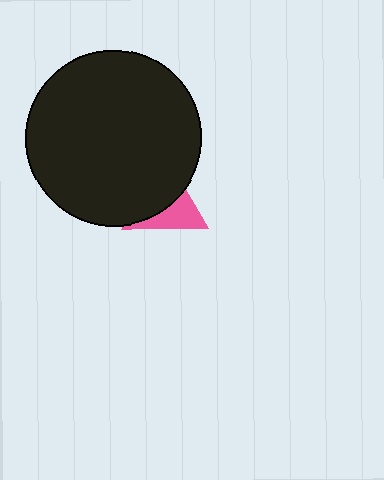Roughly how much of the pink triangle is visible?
A small part of it is visible (roughly 44%).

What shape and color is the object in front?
The object in front is a black circle.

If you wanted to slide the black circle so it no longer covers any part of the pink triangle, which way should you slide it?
Slide it toward the upper-left — that is the most direct way to separate the two shapes.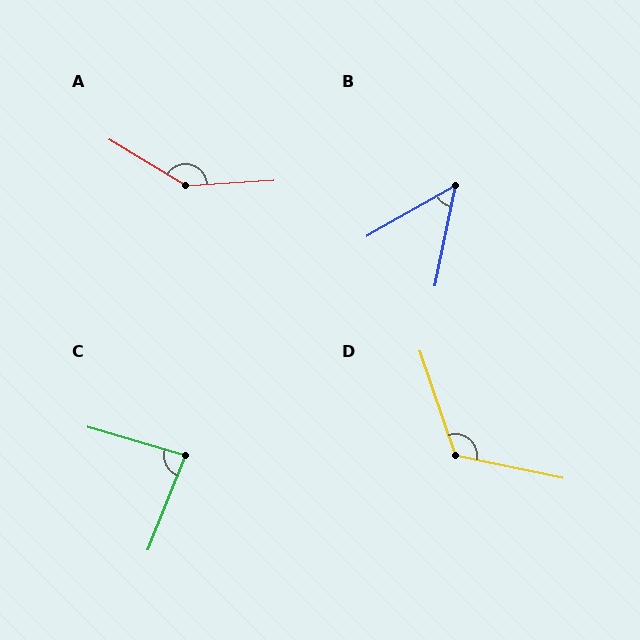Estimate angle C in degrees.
Approximately 85 degrees.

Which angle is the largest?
A, at approximately 145 degrees.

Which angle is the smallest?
B, at approximately 48 degrees.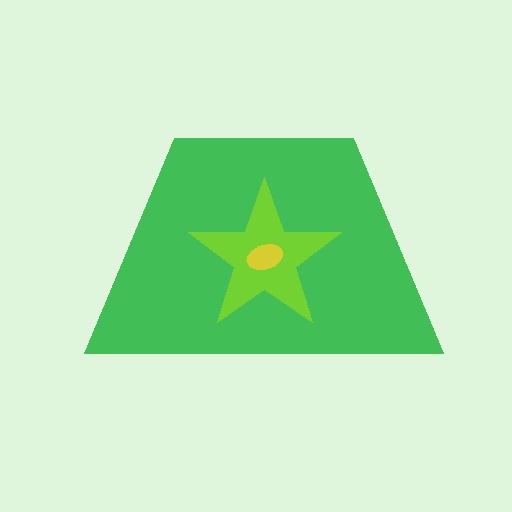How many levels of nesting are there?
3.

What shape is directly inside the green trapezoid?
The lime star.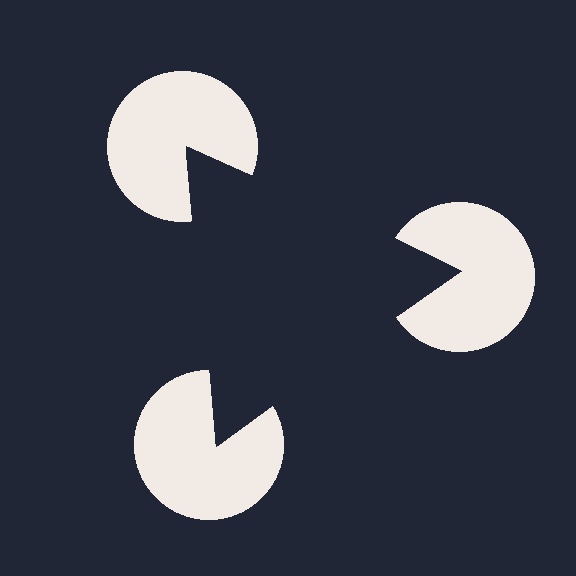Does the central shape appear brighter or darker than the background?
It typically appears slightly darker than the background, even though no actual brightness change is drawn.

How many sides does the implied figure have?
3 sides.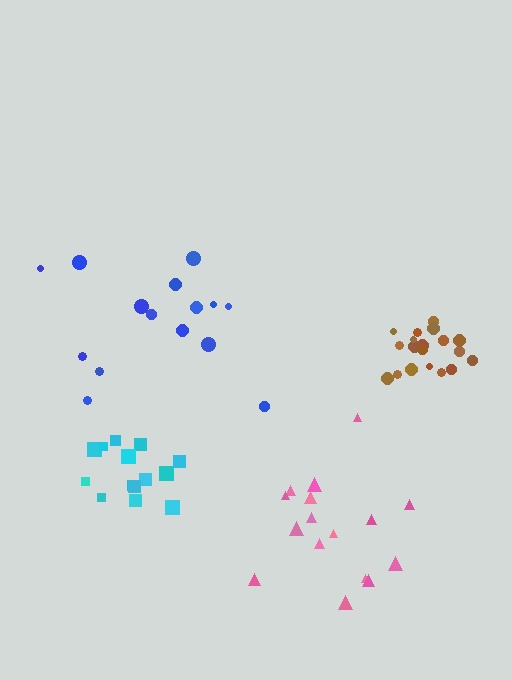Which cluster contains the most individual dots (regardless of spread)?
Brown (19).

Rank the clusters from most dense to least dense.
brown, cyan, pink, blue.